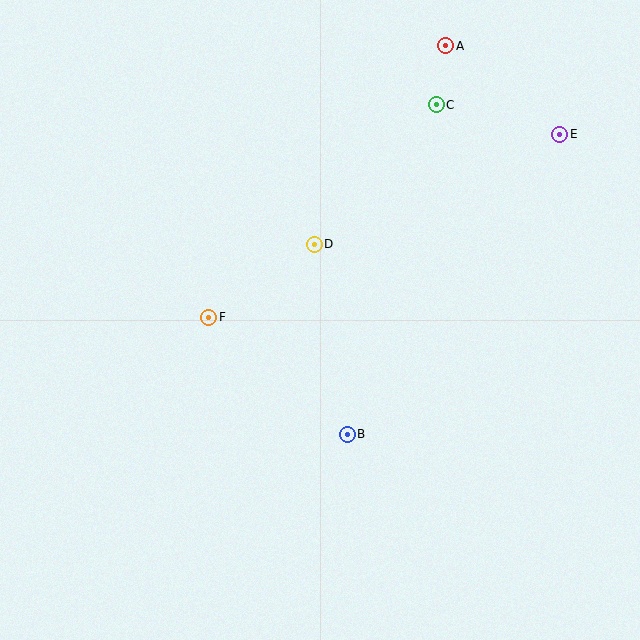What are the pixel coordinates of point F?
Point F is at (209, 317).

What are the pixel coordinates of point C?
Point C is at (436, 105).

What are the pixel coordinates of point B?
Point B is at (347, 435).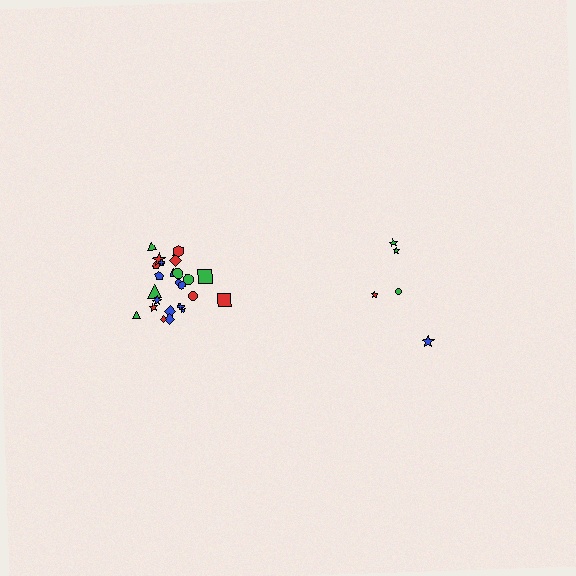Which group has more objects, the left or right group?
The left group.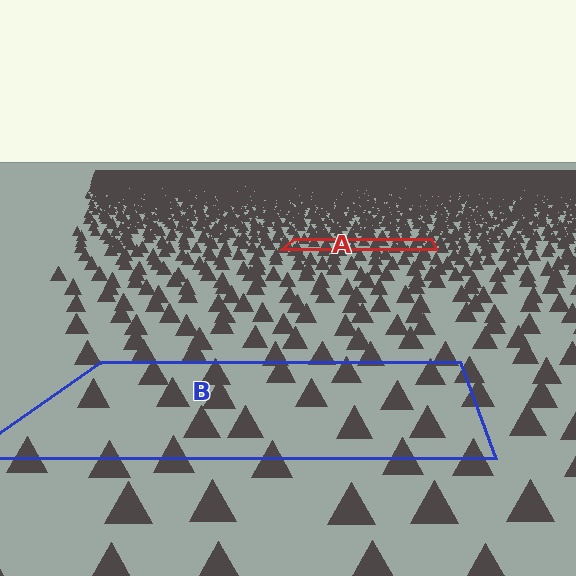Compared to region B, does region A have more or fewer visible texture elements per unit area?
Region A has more texture elements per unit area — they are packed more densely because it is farther away.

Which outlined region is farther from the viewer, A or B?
Region A is farther from the viewer — the texture elements inside it appear smaller and more densely packed.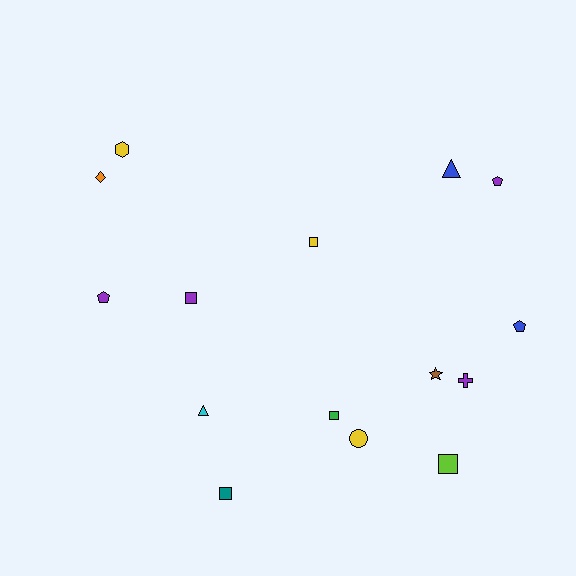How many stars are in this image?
There is 1 star.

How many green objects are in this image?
There is 1 green object.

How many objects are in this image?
There are 15 objects.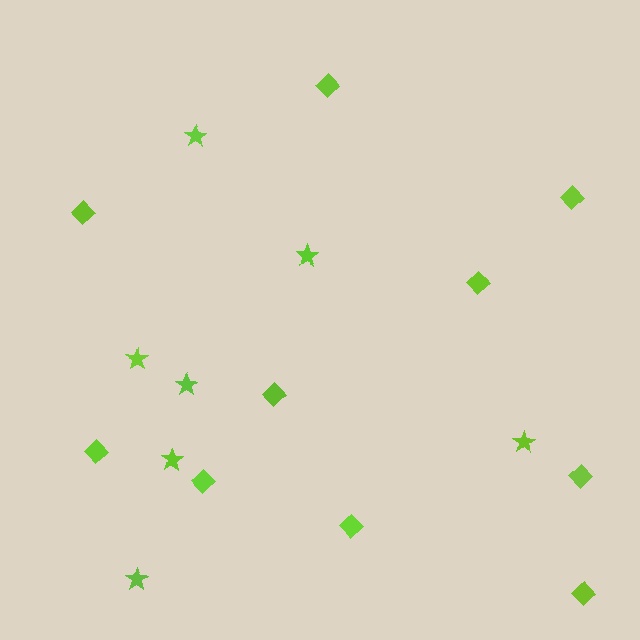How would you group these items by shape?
There are 2 groups: one group of diamonds (10) and one group of stars (7).